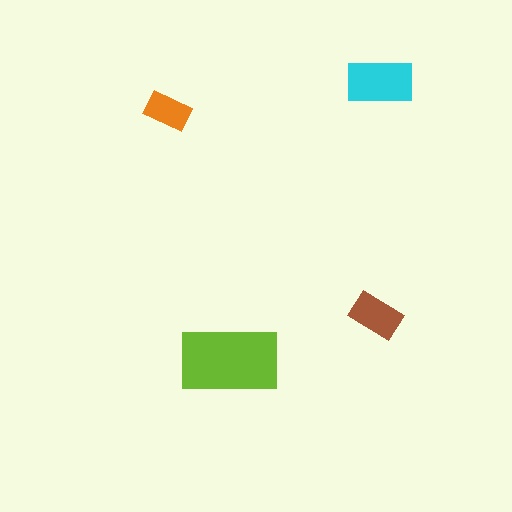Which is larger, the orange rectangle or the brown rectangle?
The brown one.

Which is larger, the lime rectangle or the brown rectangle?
The lime one.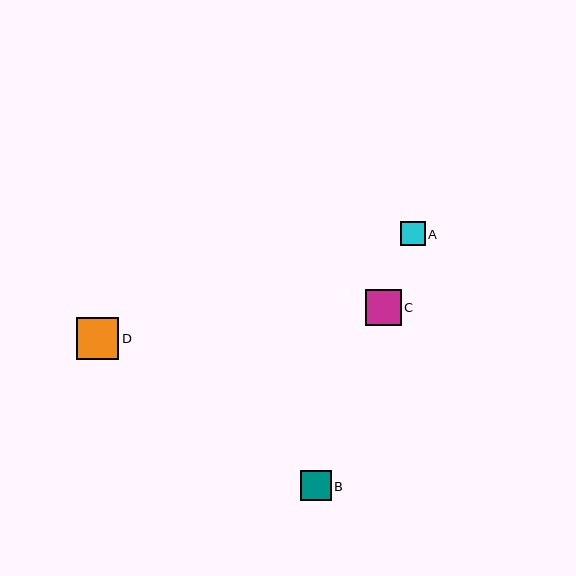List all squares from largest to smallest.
From largest to smallest: D, C, B, A.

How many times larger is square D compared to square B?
Square D is approximately 1.4 times the size of square B.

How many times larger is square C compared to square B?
Square C is approximately 1.1 times the size of square B.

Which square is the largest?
Square D is the largest with a size of approximately 42 pixels.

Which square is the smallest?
Square A is the smallest with a size of approximately 24 pixels.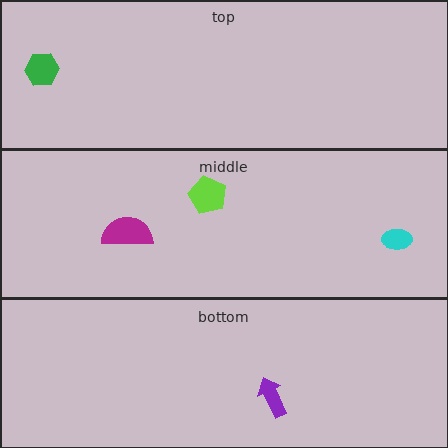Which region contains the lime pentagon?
The middle region.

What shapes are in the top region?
The green hexagon.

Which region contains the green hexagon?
The top region.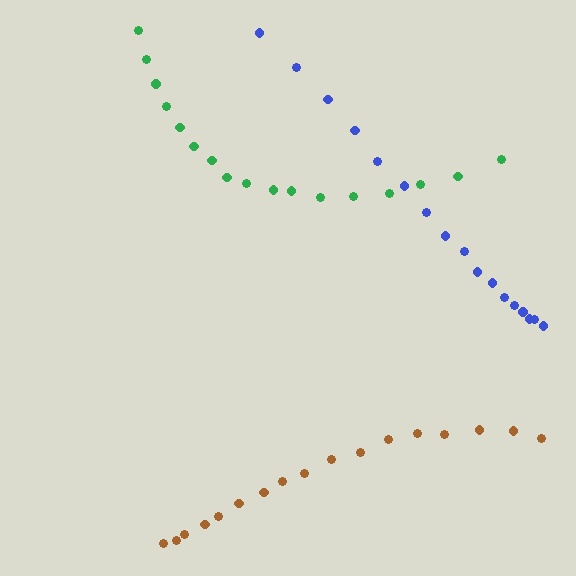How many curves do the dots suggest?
There are 3 distinct paths.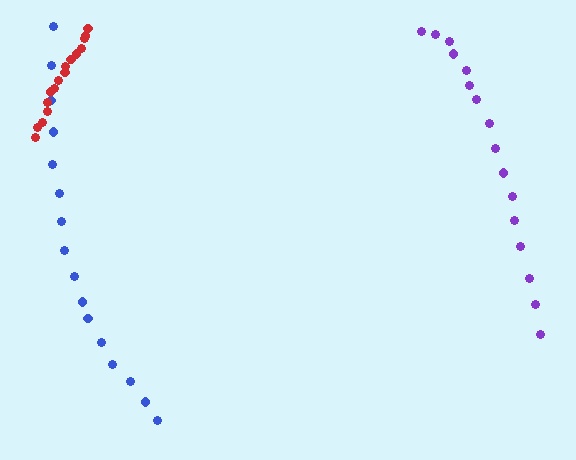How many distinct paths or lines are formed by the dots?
There are 3 distinct paths.